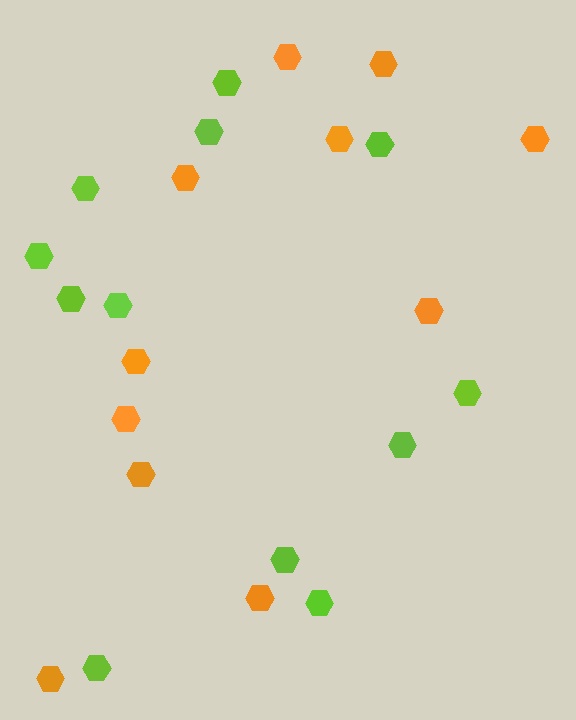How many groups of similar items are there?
There are 2 groups: one group of orange hexagons (11) and one group of lime hexagons (12).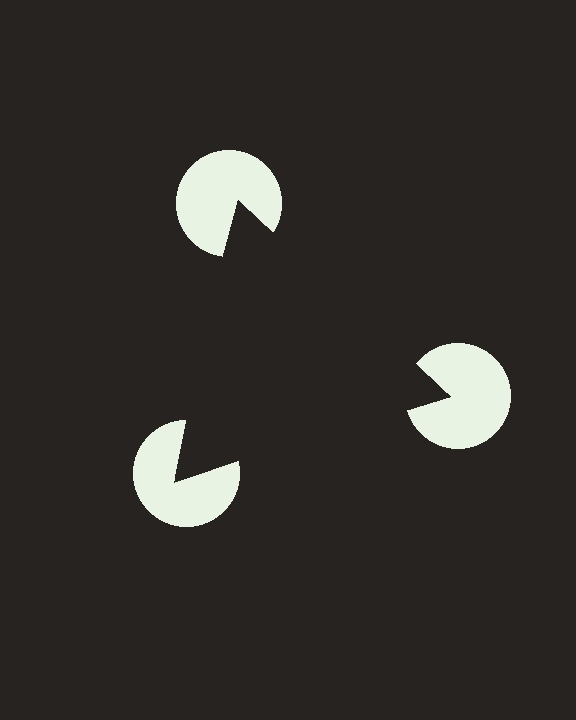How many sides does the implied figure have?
3 sides.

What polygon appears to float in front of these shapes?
An illusory triangle — its edges are inferred from the aligned wedge cuts in the pac-man discs, not physically drawn.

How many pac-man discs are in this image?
There are 3 — one at each vertex of the illusory triangle.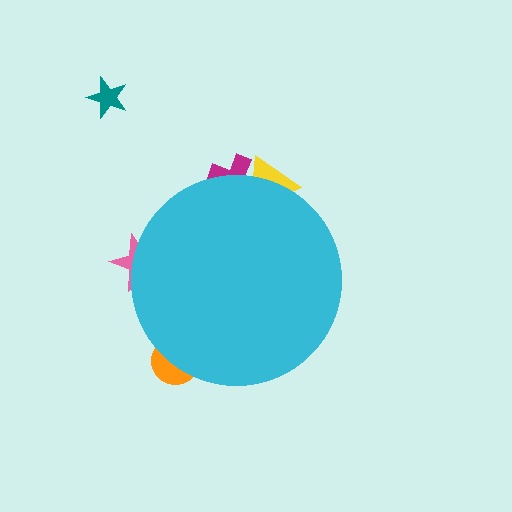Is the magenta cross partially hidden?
Yes, the magenta cross is partially hidden behind the cyan circle.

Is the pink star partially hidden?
Yes, the pink star is partially hidden behind the cyan circle.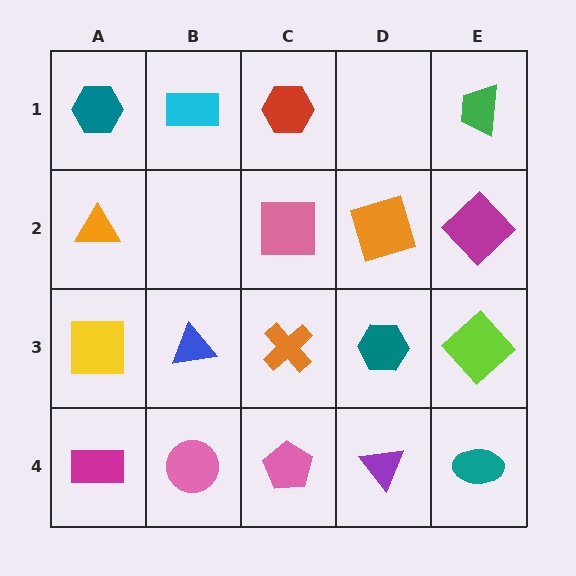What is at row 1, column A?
A teal hexagon.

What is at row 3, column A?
A yellow square.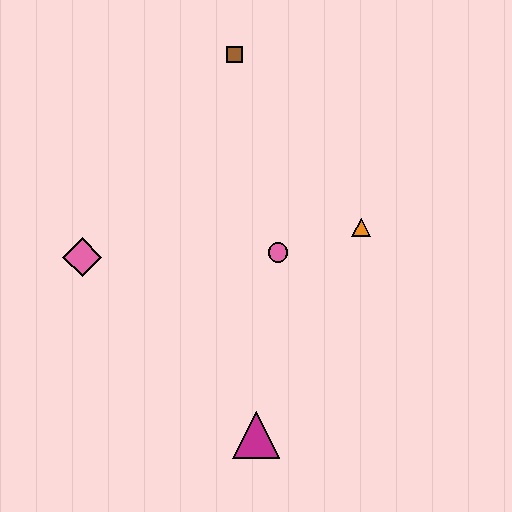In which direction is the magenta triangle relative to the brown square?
The magenta triangle is below the brown square.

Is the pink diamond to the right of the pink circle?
No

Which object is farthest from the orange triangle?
The pink diamond is farthest from the orange triangle.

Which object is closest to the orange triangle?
The pink circle is closest to the orange triangle.